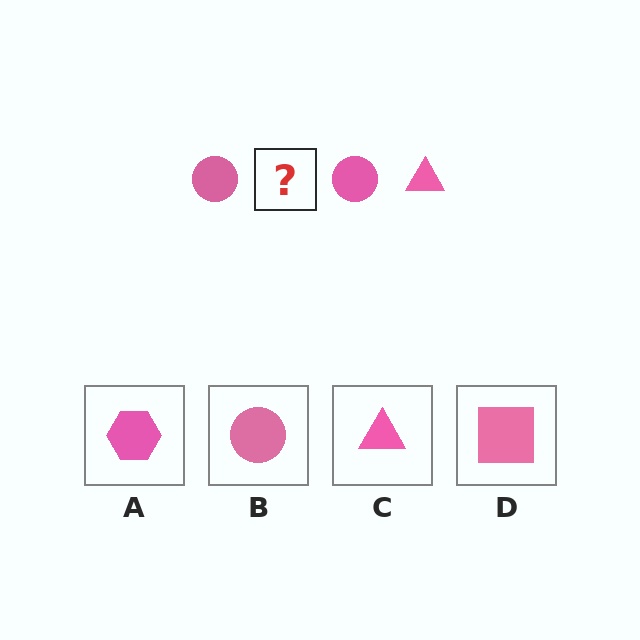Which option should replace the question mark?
Option C.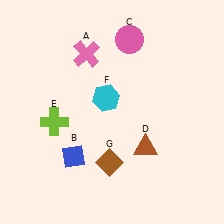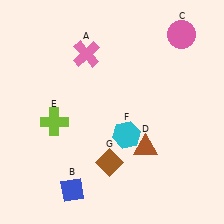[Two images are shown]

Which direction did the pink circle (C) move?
The pink circle (C) moved right.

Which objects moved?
The objects that moved are: the blue diamond (B), the pink circle (C), the cyan hexagon (F).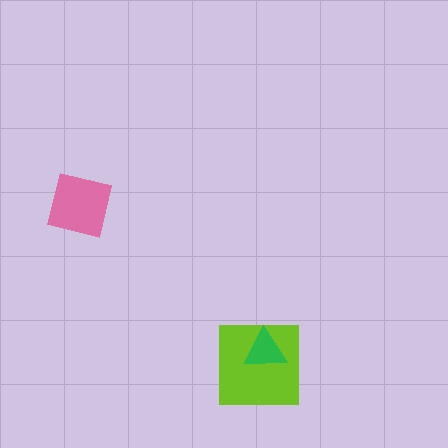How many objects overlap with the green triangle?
1 object overlaps with the green triangle.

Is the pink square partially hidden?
No, no other shape covers it.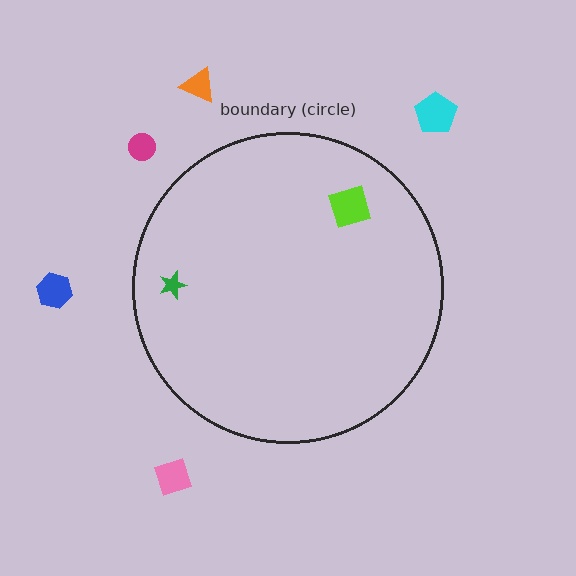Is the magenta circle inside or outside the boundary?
Outside.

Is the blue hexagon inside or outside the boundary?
Outside.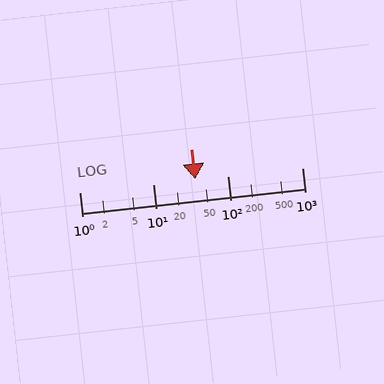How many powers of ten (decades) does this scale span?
The scale spans 3 decades, from 1 to 1000.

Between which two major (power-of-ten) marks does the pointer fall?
The pointer is between 10 and 100.